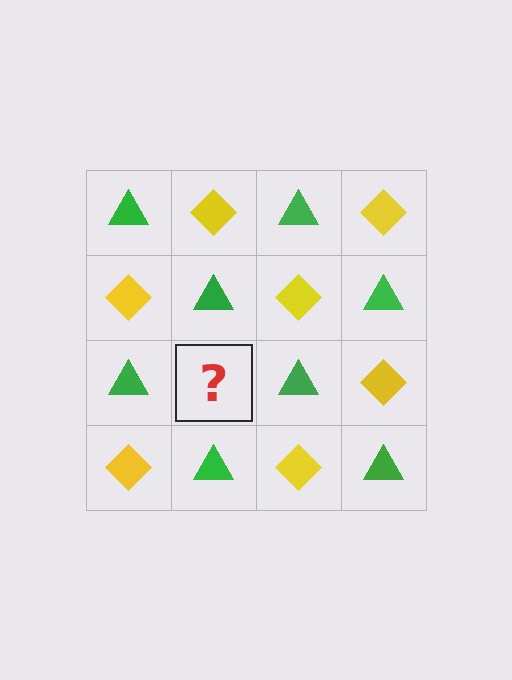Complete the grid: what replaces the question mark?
The question mark should be replaced with a yellow diamond.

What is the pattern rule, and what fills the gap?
The rule is that it alternates green triangle and yellow diamond in a checkerboard pattern. The gap should be filled with a yellow diamond.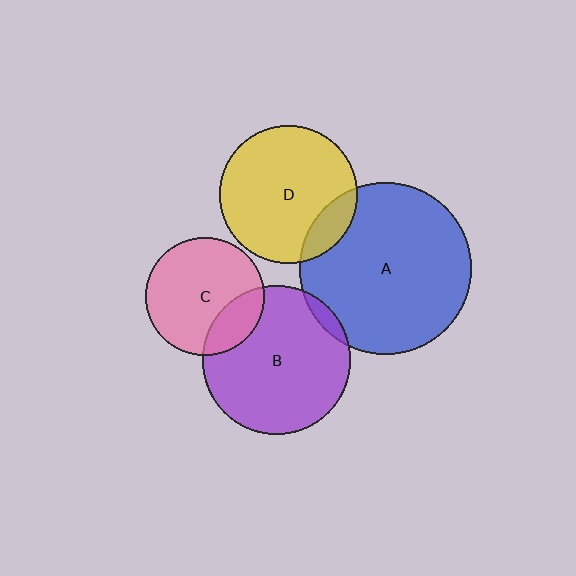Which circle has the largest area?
Circle A (blue).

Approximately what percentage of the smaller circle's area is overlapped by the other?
Approximately 20%.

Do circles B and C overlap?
Yes.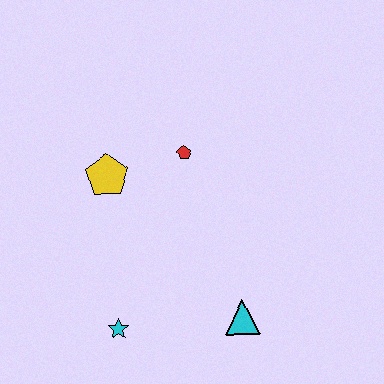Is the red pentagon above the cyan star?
Yes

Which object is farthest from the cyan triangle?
The yellow pentagon is farthest from the cyan triangle.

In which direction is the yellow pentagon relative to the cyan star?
The yellow pentagon is above the cyan star.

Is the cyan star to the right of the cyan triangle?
No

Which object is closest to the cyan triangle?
The cyan star is closest to the cyan triangle.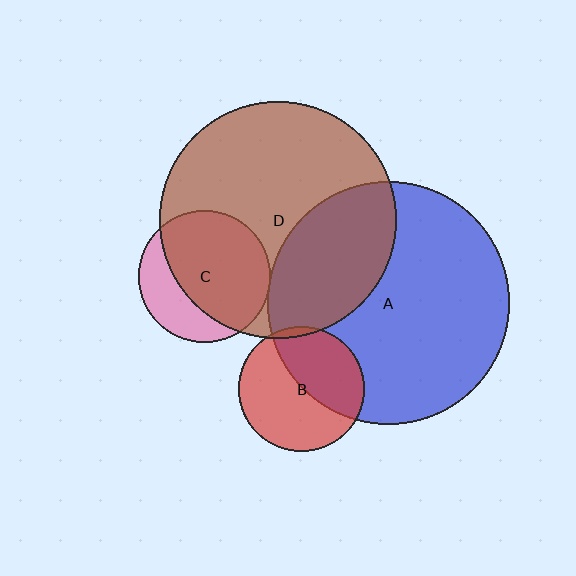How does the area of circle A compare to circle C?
Approximately 3.4 times.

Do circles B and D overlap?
Yes.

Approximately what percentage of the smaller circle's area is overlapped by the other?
Approximately 5%.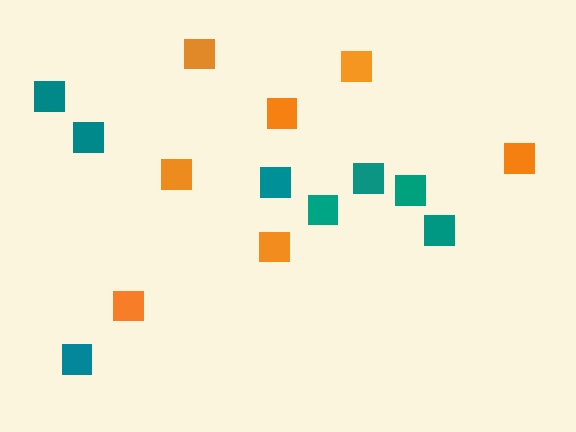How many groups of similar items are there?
There are 2 groups: one group of orange squares (7) and one group of teal squares (8).